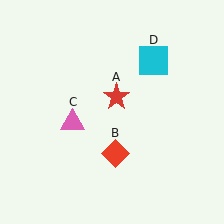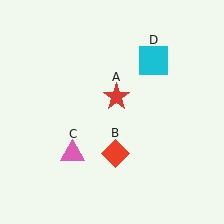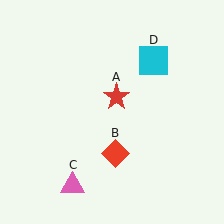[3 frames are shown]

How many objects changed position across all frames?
1 object changed position: pink triangle (object C).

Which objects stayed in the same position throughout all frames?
Red star (object A) and red diamond (object B) and cyan square (object D) remained stationary.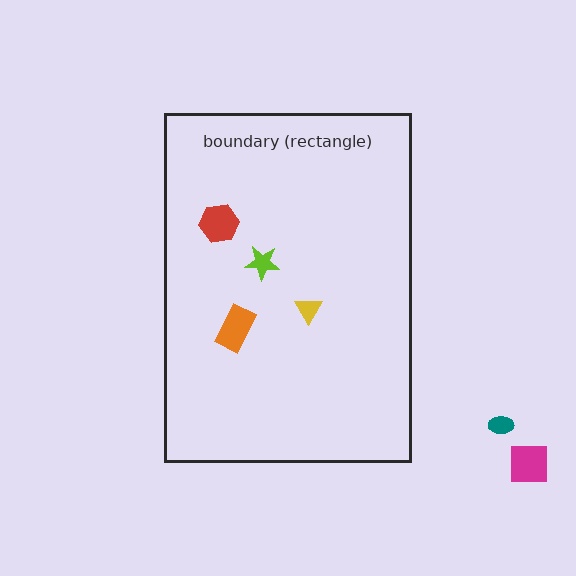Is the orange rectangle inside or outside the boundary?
Inside.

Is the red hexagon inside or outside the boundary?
Inside.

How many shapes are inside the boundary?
4 inside, 2 outside.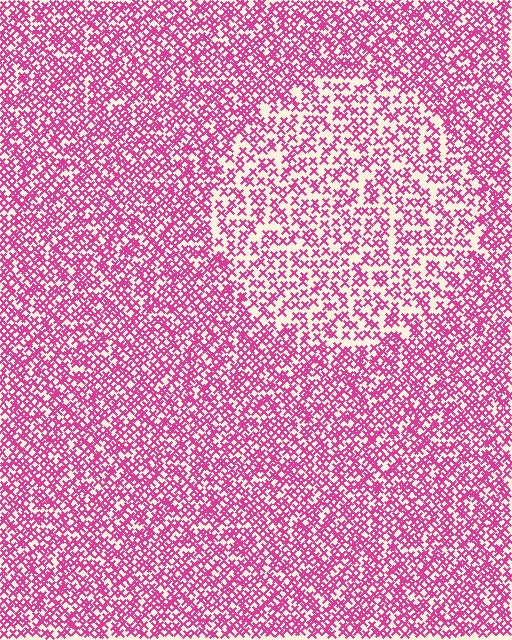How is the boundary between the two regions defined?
The boundary is defined by a change in element density (approximately 1.7x ratio). All elements are the same color, size, and shape.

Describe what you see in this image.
The image contains small magenta elements arranged at two different densities. A circle-shaped region is visible where the elements are less densely packed than the surrounding area.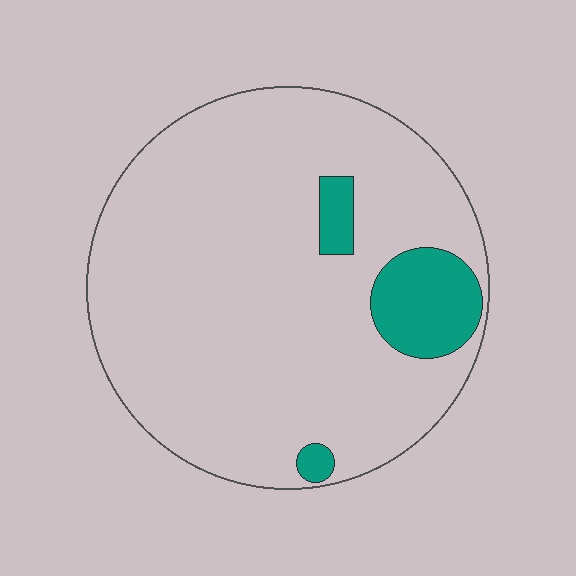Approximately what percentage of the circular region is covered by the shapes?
Approximately 10%.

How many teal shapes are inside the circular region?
3.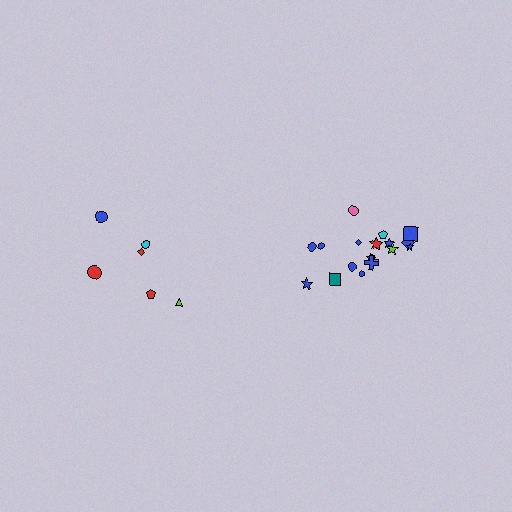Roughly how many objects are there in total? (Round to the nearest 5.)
Roughly 25 objects in total.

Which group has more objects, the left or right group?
The right group.